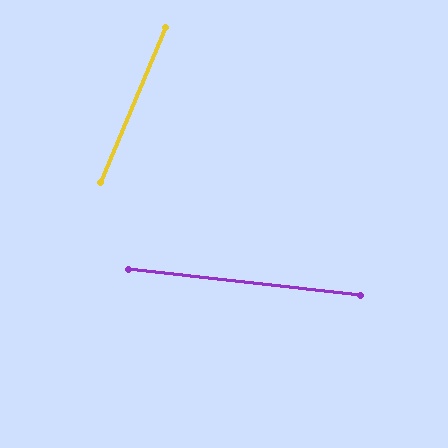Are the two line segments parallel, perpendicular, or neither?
Neither parallel nor perpendicular — they differ by about 74°.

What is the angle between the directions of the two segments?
Approximately 74 degrees.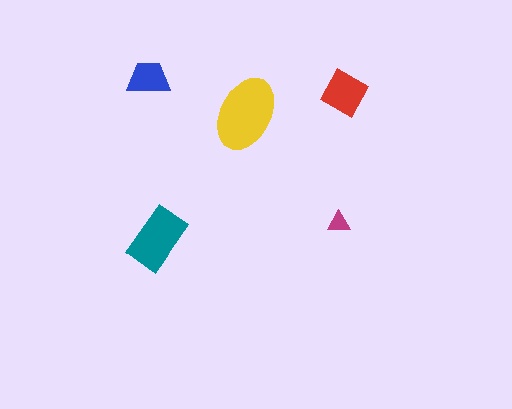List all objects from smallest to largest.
The magenta triangle, the blue trapezoid, the red diamond, the teal rectangle, the yellow ellipse.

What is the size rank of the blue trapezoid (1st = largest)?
4th.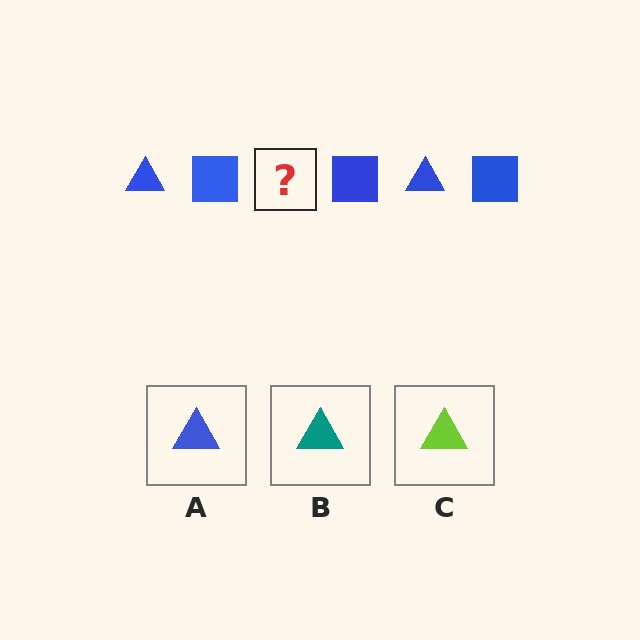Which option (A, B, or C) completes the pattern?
A.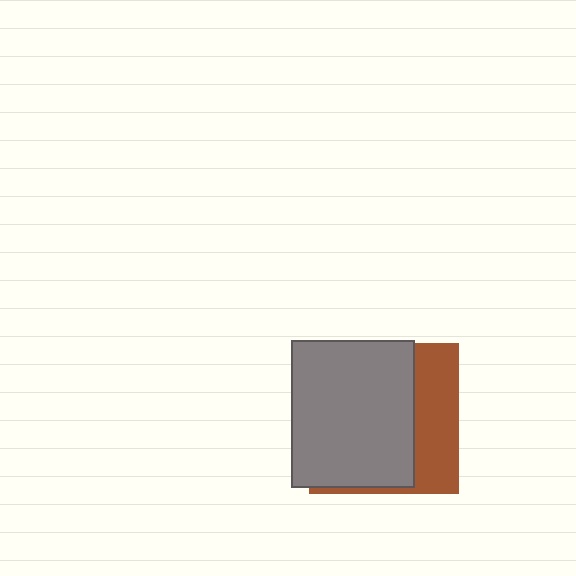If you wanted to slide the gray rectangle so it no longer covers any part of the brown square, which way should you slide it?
Slide it left — that is the most direct way to separate the two shapes.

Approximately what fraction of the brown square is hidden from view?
Roughly 68% of the brown square is hidden behind the gray rectangle.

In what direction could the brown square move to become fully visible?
The brown square could move right. That would shift it out from behind the gray rectangle entirely.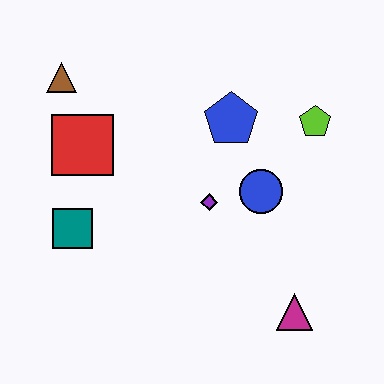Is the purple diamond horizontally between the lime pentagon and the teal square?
Yes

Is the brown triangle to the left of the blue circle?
Yes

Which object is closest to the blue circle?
The purple diamond is closest to the blue circle.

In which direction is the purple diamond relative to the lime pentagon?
The purple diamond is to the left of the lime pentagon.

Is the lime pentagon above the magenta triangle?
Yes